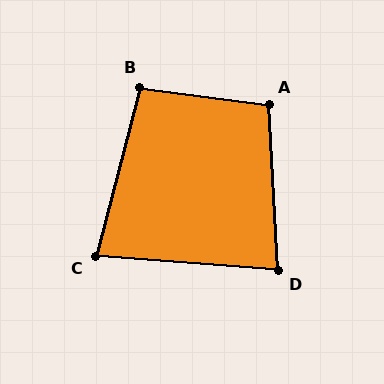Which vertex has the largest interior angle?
A, at approximately 101 degrees.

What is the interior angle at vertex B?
Approximately 97 degrees (obtuse).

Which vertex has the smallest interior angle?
C, at approximately 79 degrees.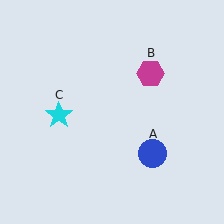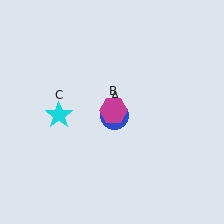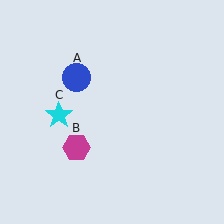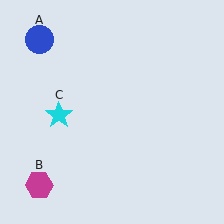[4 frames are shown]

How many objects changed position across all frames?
2 objects changed position: blue circle (object A), magenta hexagon (object B).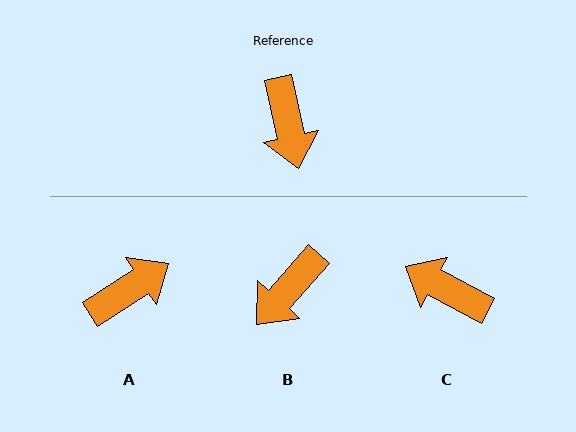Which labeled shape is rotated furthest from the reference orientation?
C, about 131 degrees away.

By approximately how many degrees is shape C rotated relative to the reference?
Approximately 131 degrees clockwise.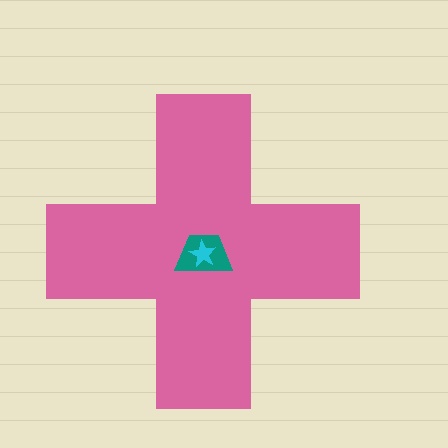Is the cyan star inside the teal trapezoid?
Yes.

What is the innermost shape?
The cyan star.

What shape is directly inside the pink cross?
The teal trapezoid.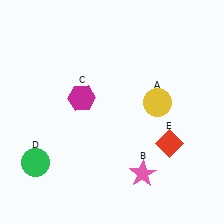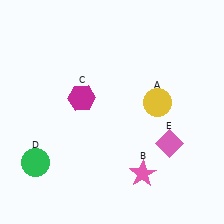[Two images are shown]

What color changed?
The diamond (E) changed from red in Image 1 to pink in Image 2.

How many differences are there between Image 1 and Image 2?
There is 1 difference between the two images.